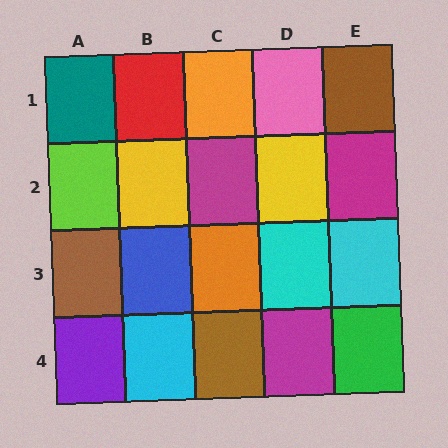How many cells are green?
1 cell is green.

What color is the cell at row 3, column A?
Brown.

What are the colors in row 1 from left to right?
Teal, red, orange, pink, brown.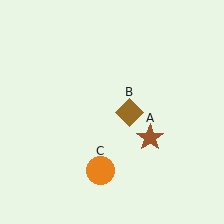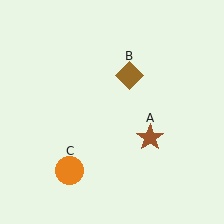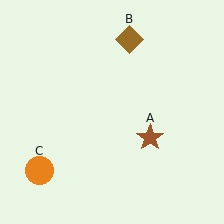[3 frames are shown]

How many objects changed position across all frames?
2 objects changed position: brown diamond (object B), orange circle (object C).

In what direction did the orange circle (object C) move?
The orange circle (object C) moved left.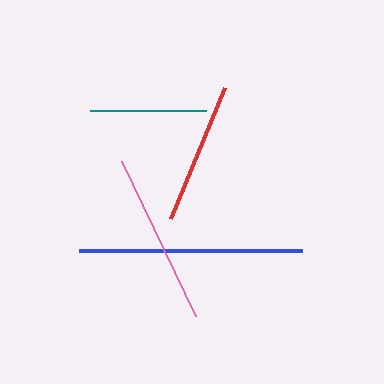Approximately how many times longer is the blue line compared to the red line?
The blue line is approximately 1.6 times the length of the red line.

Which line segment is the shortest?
The teal line is the shortest at approximately 116 pixels.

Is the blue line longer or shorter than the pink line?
The blue line is longer than the pink line.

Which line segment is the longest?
The blue line is the longest at approximately 222 pixels.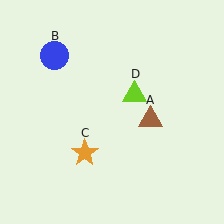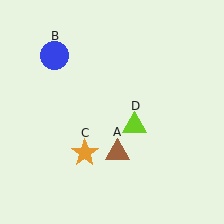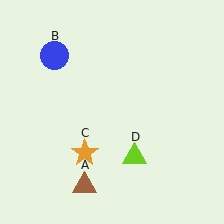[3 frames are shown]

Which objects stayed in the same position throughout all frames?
Blue circle (object B) and orange star (object C) remained stationary.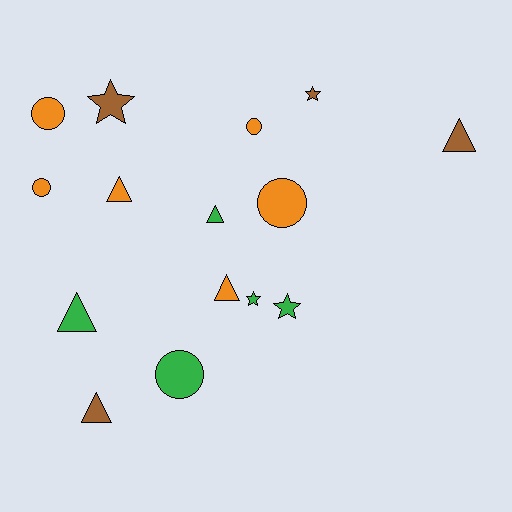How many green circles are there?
There is 1 green circle.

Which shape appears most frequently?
Triangle, with 6 objects.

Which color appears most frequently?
Orange, with 6 objects.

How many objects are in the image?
There are 15 objects.